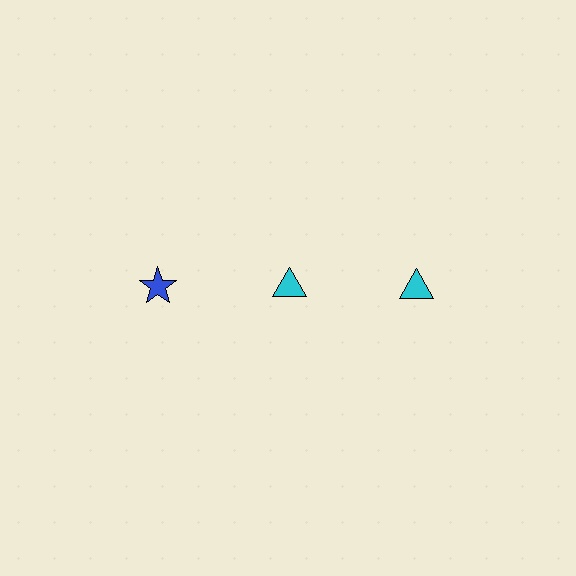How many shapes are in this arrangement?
There are 3 shapes arranged in a grid pattern.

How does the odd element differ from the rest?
It differs in both color (blue instead of cyan) and shape (star instead of triangle).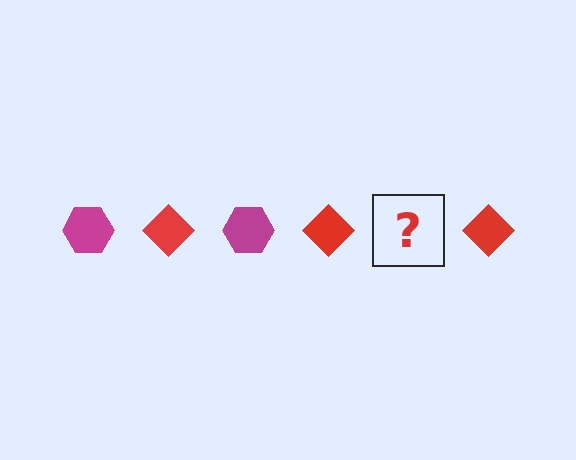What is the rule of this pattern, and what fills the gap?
The rule is that the pattern alternates between magenta hexagon and red diamond. The gap should be filled with a magenta hexagon.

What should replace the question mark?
The question mark should be replaced with a magenta hexagon.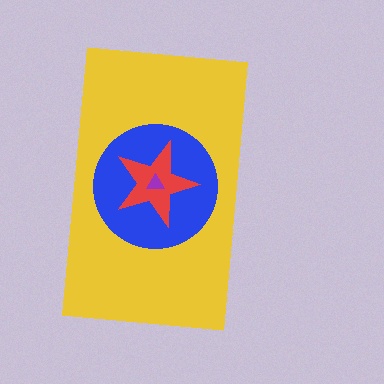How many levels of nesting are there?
4.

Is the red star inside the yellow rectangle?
Yes.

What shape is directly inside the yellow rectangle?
The blue circle.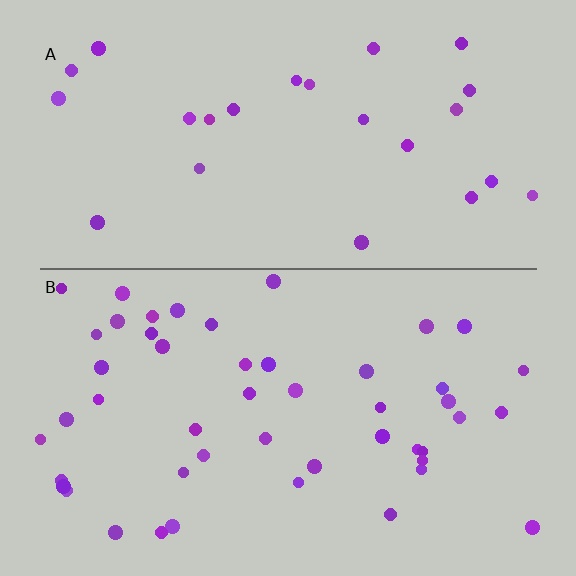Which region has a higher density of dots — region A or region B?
B (the bottom).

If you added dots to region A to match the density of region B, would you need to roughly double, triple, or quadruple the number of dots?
Approximately double.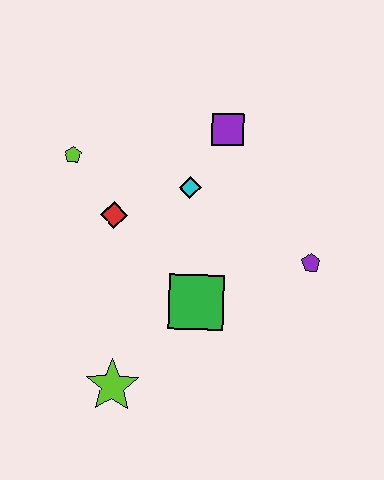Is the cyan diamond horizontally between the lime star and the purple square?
Yes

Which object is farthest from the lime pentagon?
The purple pentagon is farthest from the lime pentagon.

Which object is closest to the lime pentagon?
The red diamond is closest to the lime pentagon.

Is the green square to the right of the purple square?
No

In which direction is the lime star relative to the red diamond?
The lime star is below the red diamond.